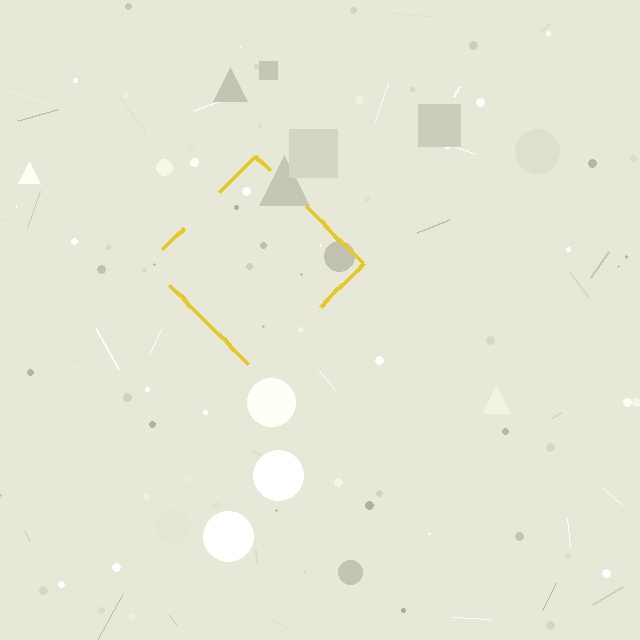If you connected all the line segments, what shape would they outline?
They would outline a diamond.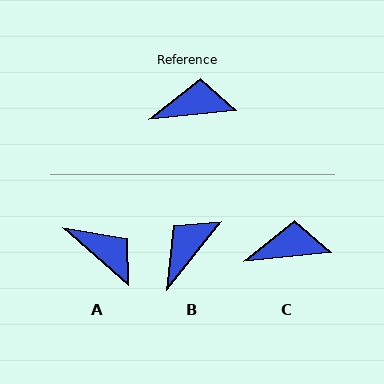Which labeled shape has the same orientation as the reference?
C.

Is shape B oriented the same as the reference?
No, it is off by about 45 degrees.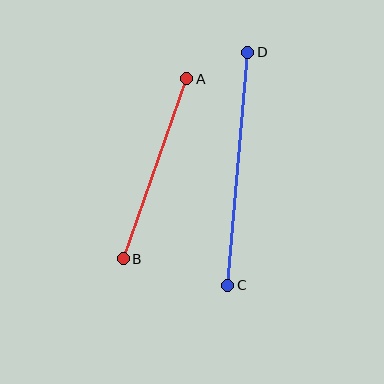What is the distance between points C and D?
The distance is approximately 234 pixels.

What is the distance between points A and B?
The distance is approximately 191 pixels.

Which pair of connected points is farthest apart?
Points C and D are farthest apart.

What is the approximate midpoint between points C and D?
The midpoint is at approximately (238, 169) pixels.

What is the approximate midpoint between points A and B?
The midpoint is at approximately (155, 169) pixels.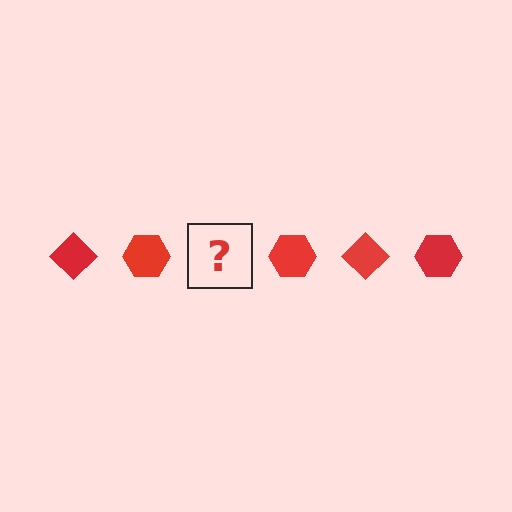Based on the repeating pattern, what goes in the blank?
The blank should be a red diamond.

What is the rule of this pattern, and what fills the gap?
The rule is that the pattern cycles through diamond, hexagon shapes in red. The gap should be filled with a red diamond.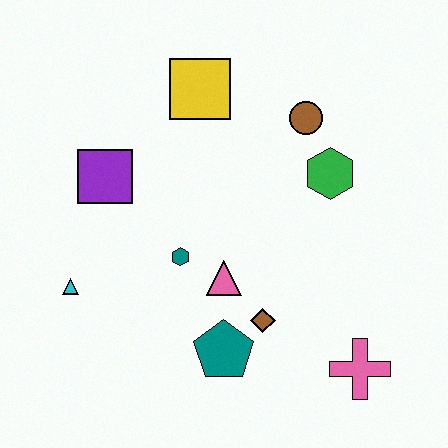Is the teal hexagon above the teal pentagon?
Yes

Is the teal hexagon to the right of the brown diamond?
No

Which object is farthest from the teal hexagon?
The pink cross is farthest from the teal hexagon.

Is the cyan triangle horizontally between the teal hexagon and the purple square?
No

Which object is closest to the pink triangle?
The teal hexagon is closest to the pink triangle.